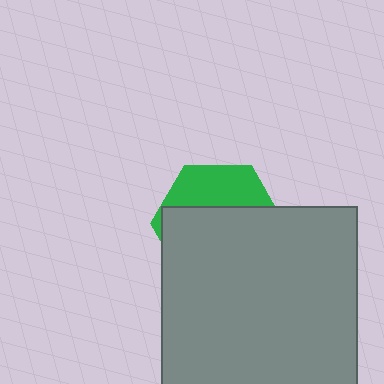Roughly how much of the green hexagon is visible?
A small part of it is visible (roughly 33%).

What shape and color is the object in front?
The object in front is a gray rectangle.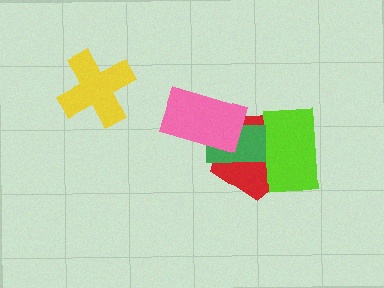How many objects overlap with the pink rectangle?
2 objects overlap with the pink rectangle.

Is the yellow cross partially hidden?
No, no other shape covers it.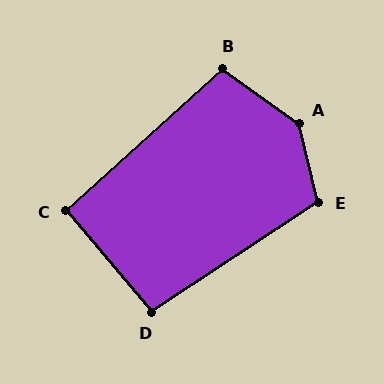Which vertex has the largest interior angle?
A, at approximately 140 degrees.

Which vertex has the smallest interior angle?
C, at approximately 92 degrees.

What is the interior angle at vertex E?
Approximately 109 degrees (obtuse).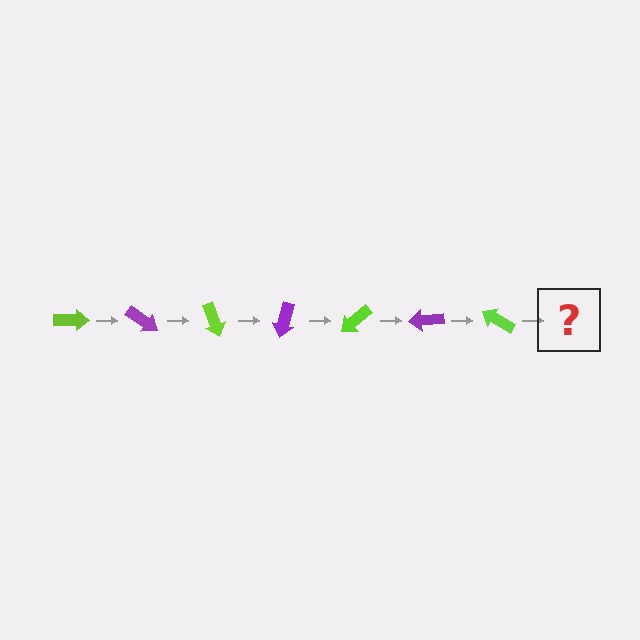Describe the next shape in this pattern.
It should be a purple arrow, rotated 245 degrees from the start.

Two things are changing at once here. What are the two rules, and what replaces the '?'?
The two rules are that it rotates 35 degrees each step and the color cycles through lime and purple. The '?' should be a purple arrow, rotated 245 degrees from the start.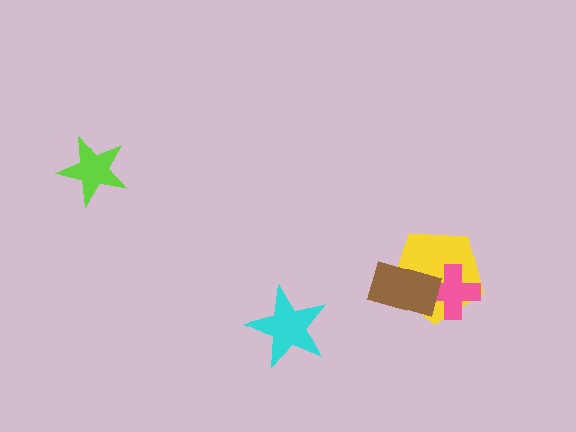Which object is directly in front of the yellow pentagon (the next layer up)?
The pink cross is directly in front of the yellow pentagon.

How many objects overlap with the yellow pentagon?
2 objects overlap with the yellow pentagon.